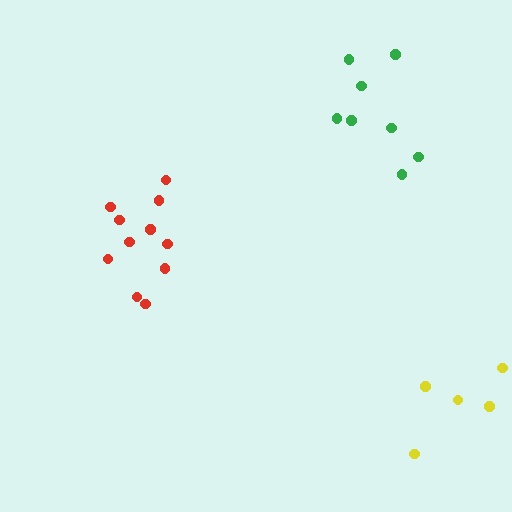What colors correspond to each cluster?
The clusters are colored: red, green, yellow.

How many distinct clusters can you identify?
There are 3 distinct clusters.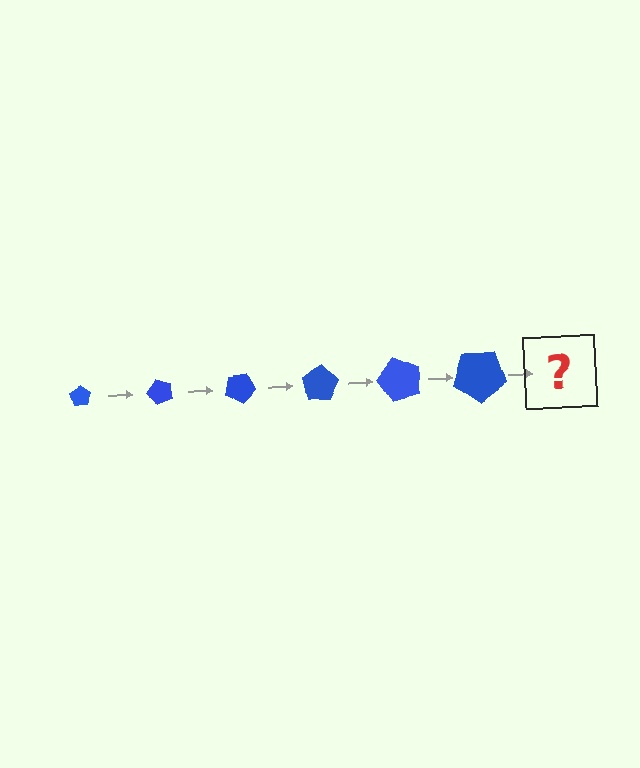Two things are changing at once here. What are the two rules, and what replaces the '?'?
The two rules are that the pentagon grows larger each step and it rotates 50 degrees each step. The '?' should be a pentagon, larger than the previous one and rotated 300 degrees from the start.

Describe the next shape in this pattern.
It should be a pentagon, larger than the previous one and rotated 300 degrees from the start.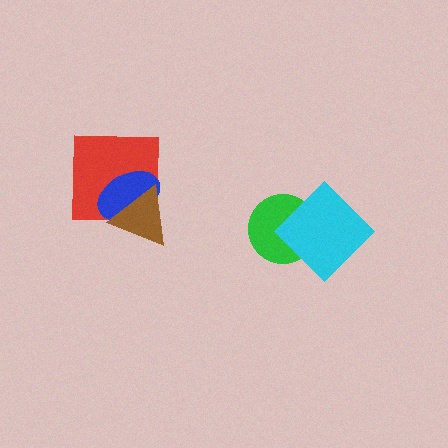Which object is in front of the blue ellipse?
The brown triangle is in front of the blue ellipse.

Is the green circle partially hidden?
Yes, it is partially covered by another shape.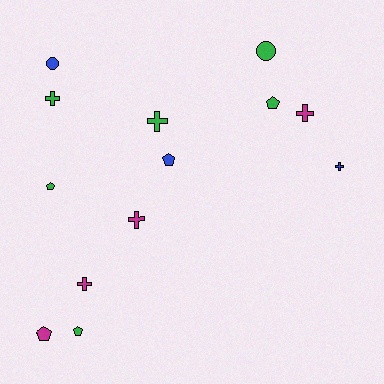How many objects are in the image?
There are 13 objects.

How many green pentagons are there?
There are 3 green pentagons.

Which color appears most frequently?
Green, with 6 objects.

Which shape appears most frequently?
Cross, with 6 objects.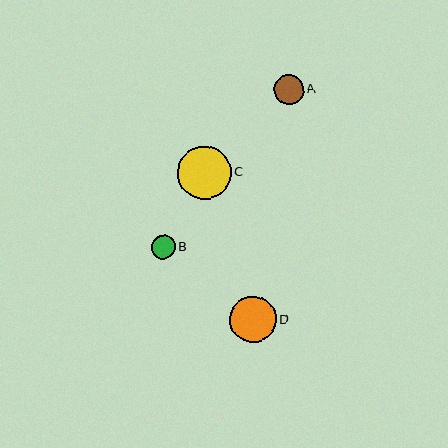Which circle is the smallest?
Circle B is the smallest with a size of approximately 24 pixels.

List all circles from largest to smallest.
From largest to smallest: C, D, A, B.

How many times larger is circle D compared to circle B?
Circle D is approximately 2.0 times the size of circle B.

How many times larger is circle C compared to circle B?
Circle C is approximately 2.3 times the size of circle B.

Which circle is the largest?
Circle C is the largest with a size of approximately 53 pixels.